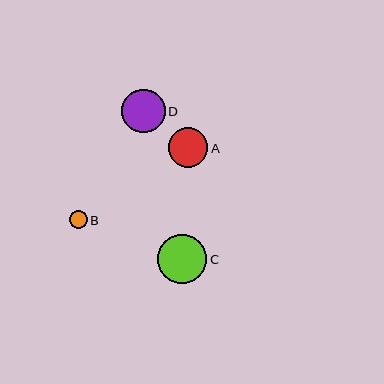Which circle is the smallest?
Circle B is the smallest with a size of approximately 17 pixels.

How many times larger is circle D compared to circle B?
Circle D is approximately 2.5 times the size of circle B.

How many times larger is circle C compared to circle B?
Circle C is approximately 2.9 times the size of circle B.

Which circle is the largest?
Circle C is the largest with a size of approximately 49 pixels.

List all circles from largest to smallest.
From largest to smallest: C, D, A, B.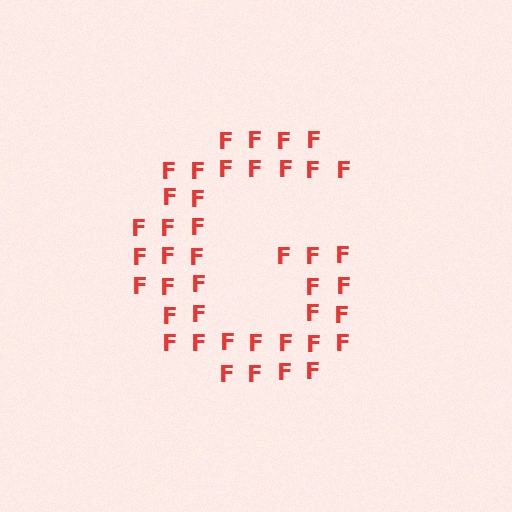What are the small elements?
The small elements are letter F's.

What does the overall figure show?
The overall figure shows the letter G.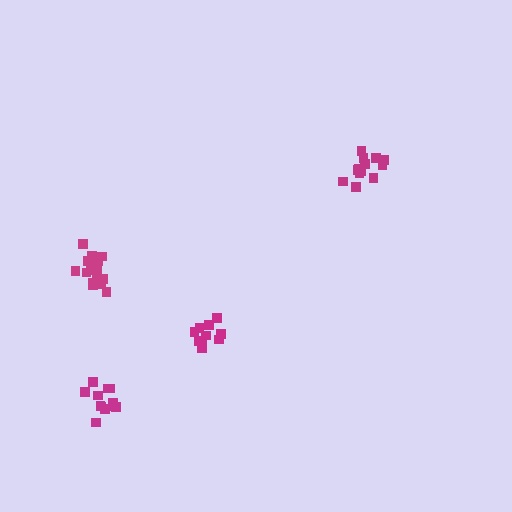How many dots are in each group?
Group 1: 13 dots, Group 2: 16 dots, Group 3: 12 dots, Group 4: 10 dots (51 total).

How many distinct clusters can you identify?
There are 4 distinct clusters.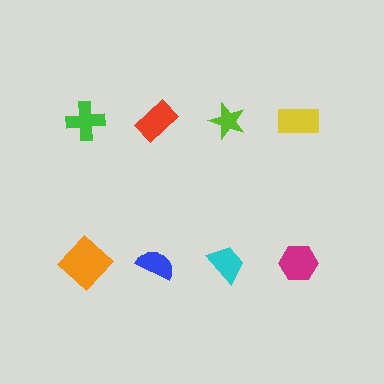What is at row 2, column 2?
A blue semicircle.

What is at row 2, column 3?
A cyan trapezoid.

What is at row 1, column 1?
A green cross.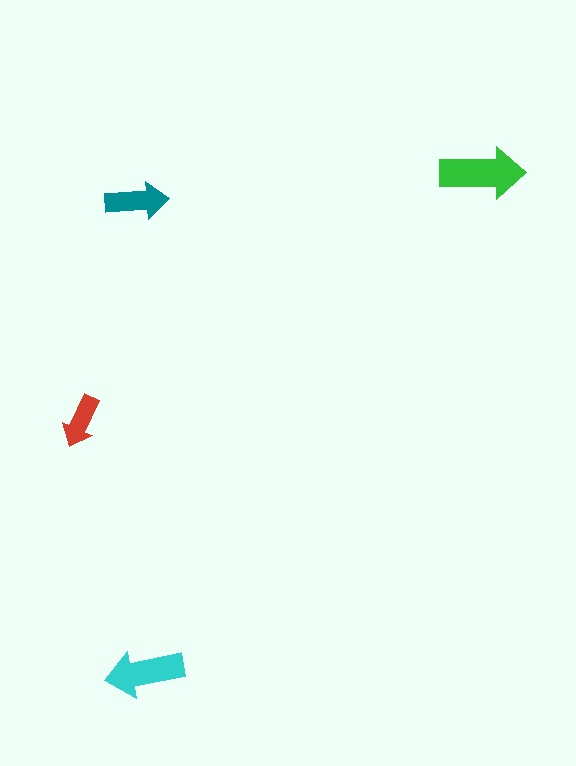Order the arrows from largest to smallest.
the green one, the cyan one, the teal one, the red one.